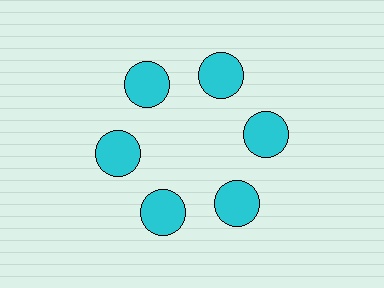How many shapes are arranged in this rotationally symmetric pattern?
There are 6 shapes, arranged in 6 groups of 1.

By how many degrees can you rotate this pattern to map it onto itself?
The pattern maps onto itself every 60 degrees of rotation.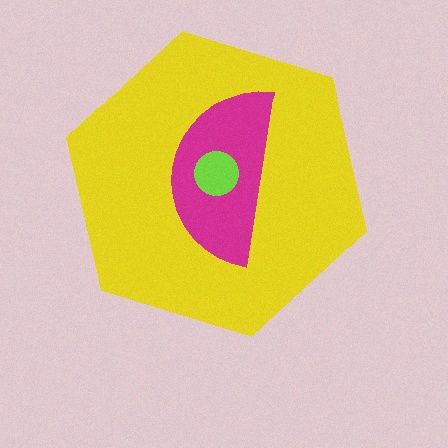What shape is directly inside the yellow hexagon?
The magenta semicircle.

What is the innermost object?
The lime circle.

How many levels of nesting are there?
3.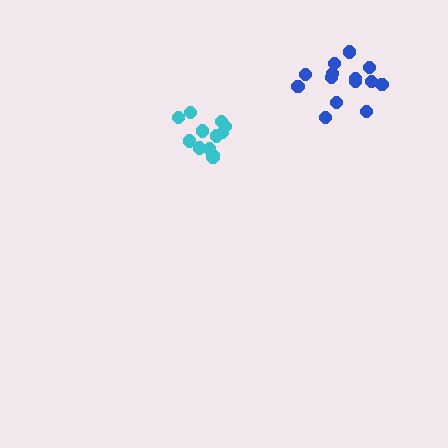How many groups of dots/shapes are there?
There are 2 groups.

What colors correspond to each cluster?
The clusters are colored: blue, cyan.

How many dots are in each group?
Group 1: 14 dots, Group 2: 13 dots (27 total).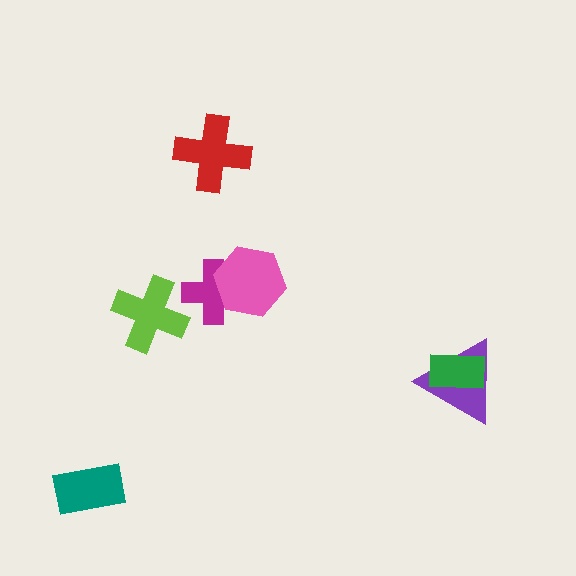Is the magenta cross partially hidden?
Yes, it is partially covered by another shape.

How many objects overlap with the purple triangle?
1 object overlaps with the purple triangle.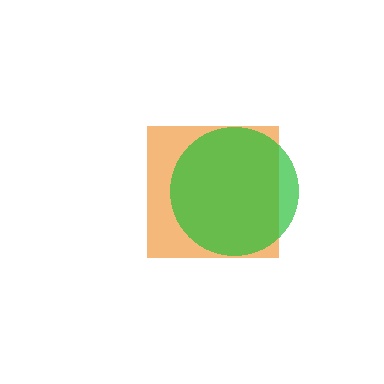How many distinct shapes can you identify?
There are 2 distinct shapes: an orange square, a green circle.